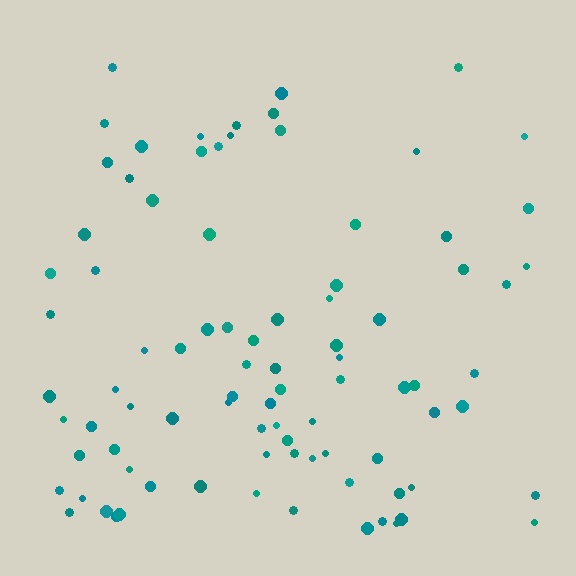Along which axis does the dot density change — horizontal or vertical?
Vertical.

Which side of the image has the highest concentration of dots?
The bottom.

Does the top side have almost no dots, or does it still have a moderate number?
Still a moderate number, just noticeably fewer than the bottom.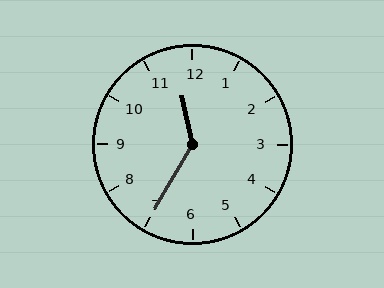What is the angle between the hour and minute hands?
Approximately 138 degrees.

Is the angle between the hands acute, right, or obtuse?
It is obtuse.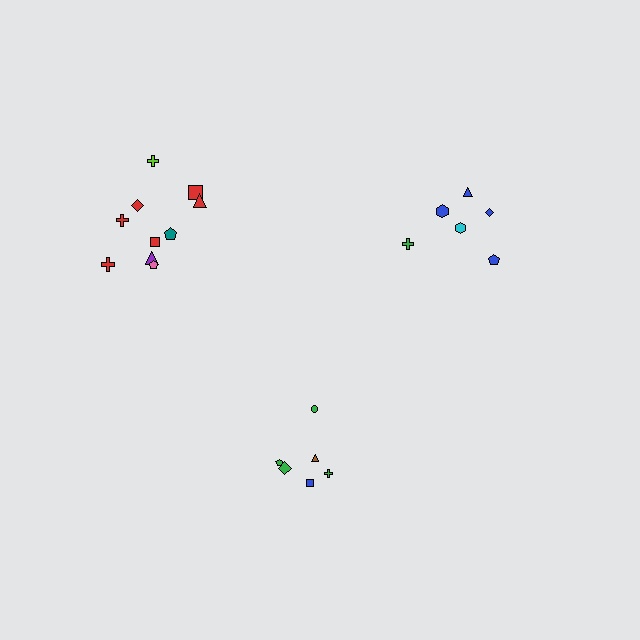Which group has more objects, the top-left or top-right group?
The top-left group.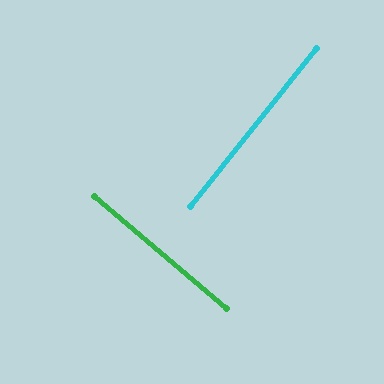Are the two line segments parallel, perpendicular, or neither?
Perpendicular — they meet at approximately 88°.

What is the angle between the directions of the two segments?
Approximately 88 degrees.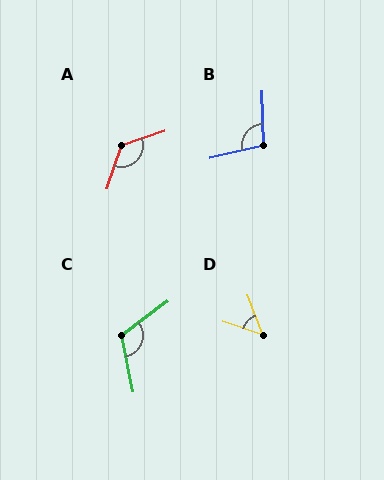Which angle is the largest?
A, at approximately 128 degrees.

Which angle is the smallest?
D, at approximately 51 degrees.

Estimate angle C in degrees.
Approximately 114 degrees.